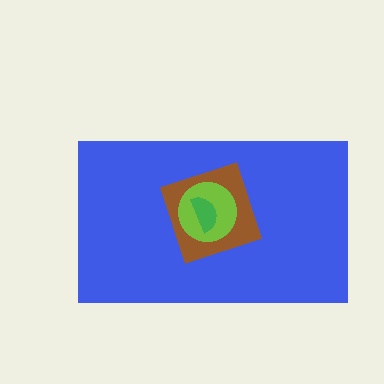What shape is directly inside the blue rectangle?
The brown diamond.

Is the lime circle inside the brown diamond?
Yes.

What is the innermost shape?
The green semicircle.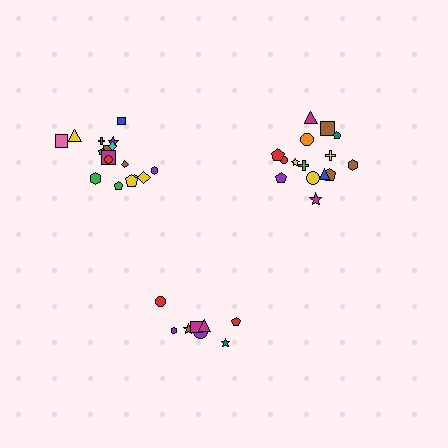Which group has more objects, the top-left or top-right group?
The top-left group.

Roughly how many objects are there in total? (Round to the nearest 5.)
Roughly 40 objects in total.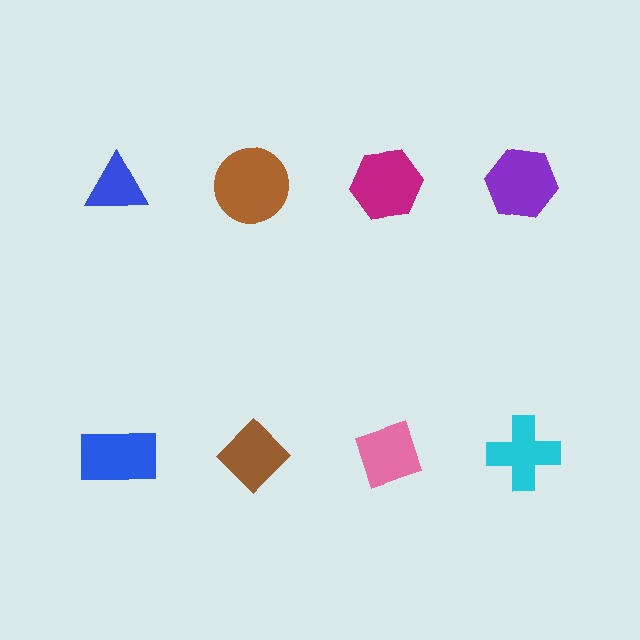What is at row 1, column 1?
A blue triangle.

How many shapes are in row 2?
4 shapes.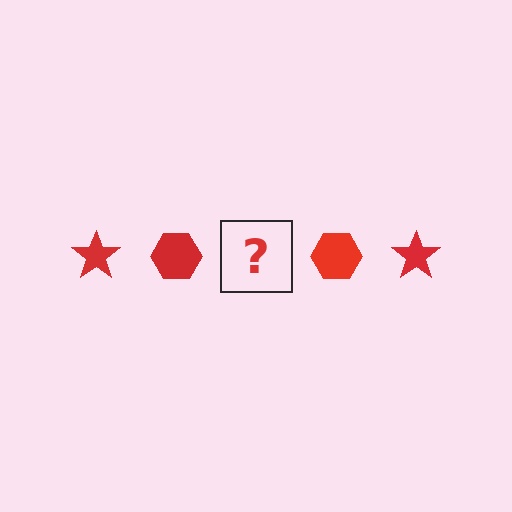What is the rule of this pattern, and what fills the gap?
The rule is that the pattern cycles through star, hexagon shapes in red. The gap should be filled with a red star.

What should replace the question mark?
The question mark should be replaced with a red star.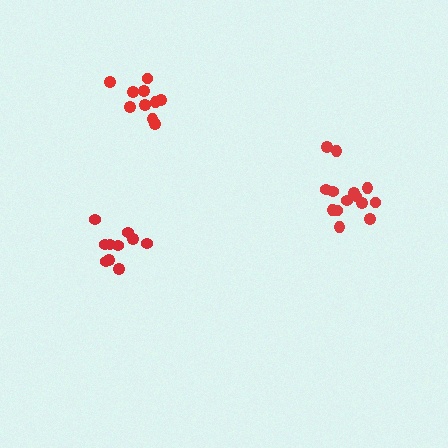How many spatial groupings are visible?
There are 3 spatial groupings.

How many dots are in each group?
Group 1: 10 dots, Group 2: 10 dots, Group 3: 14 dots (34 total).